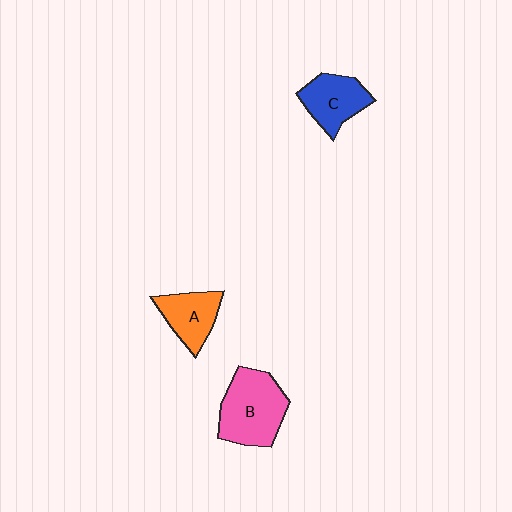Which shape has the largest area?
Shape B (pink).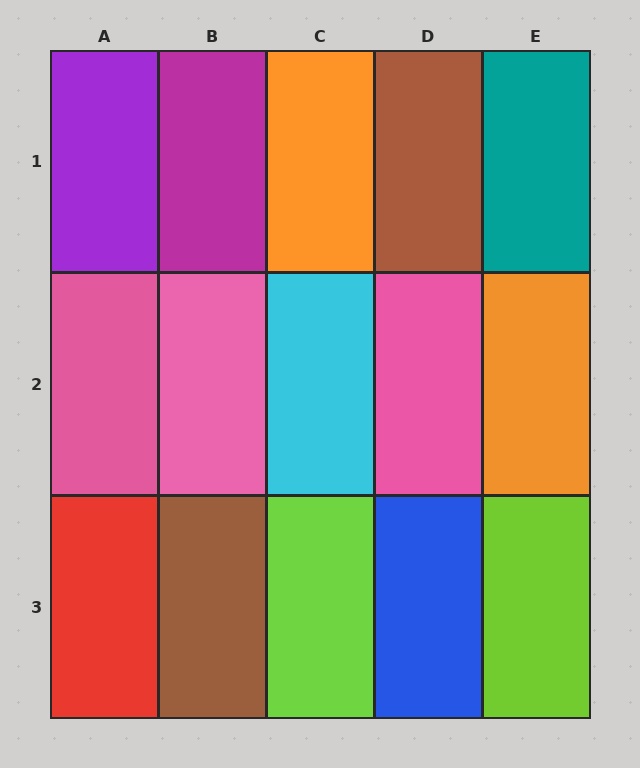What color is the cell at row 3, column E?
Lime.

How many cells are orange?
2 cells are orange.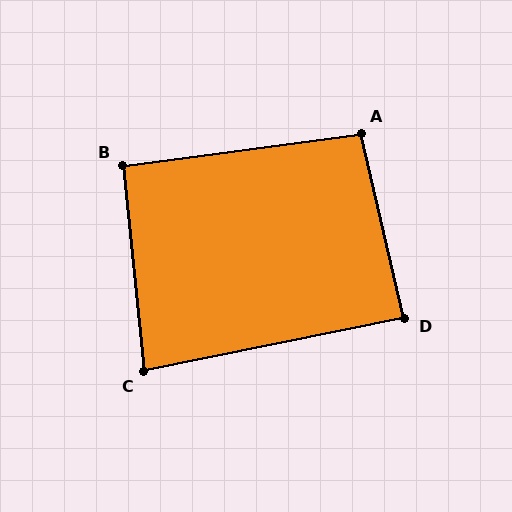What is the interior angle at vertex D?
Approximately 88 degrees (approximately right).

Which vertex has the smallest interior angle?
C, at approximately 84 degrees.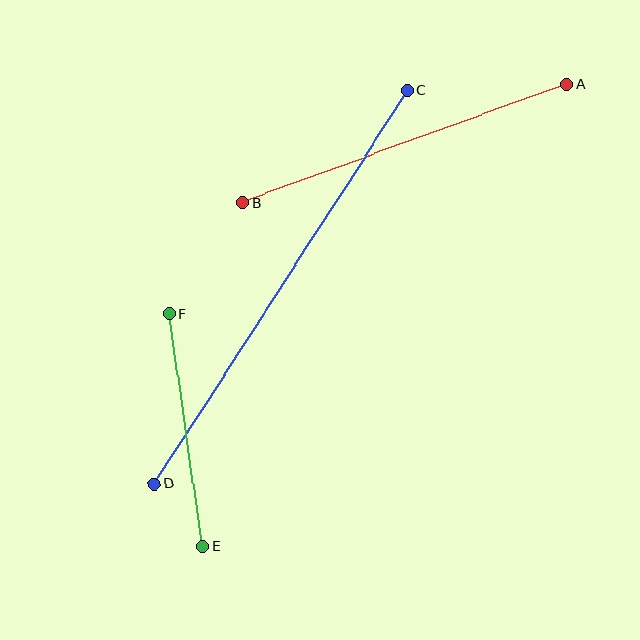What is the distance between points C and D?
The distance is approximately 468 pixels.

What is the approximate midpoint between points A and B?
The midpoint is at approximately (405, 143) pixels.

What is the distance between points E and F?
The distance is approximately 234 pixels.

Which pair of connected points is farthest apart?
Points C and D are farthest apart.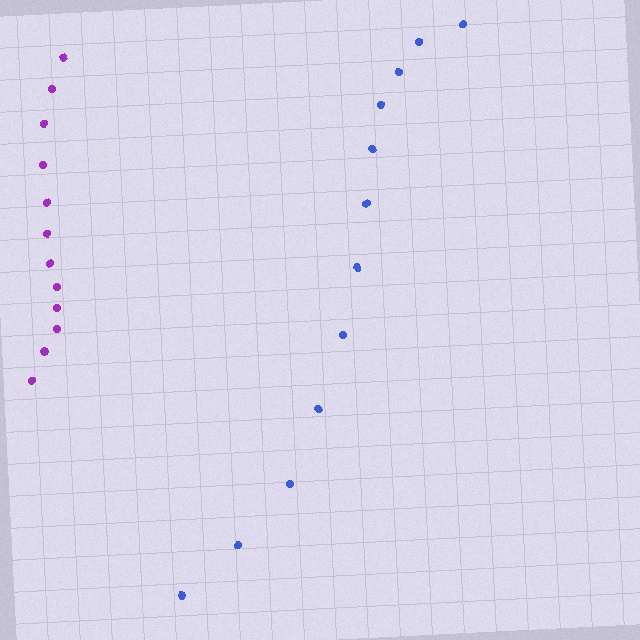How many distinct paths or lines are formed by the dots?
There are 2 distinct paths.